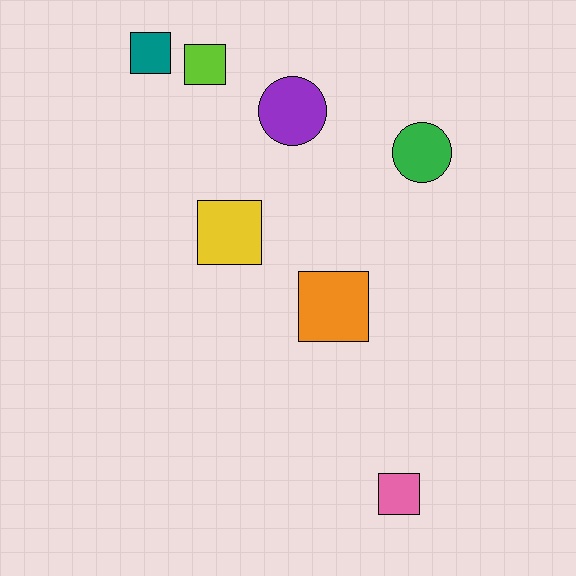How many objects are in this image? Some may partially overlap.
There are 7 objects.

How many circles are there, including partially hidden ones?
There are 2 circles.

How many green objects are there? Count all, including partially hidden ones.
There is 1 green object.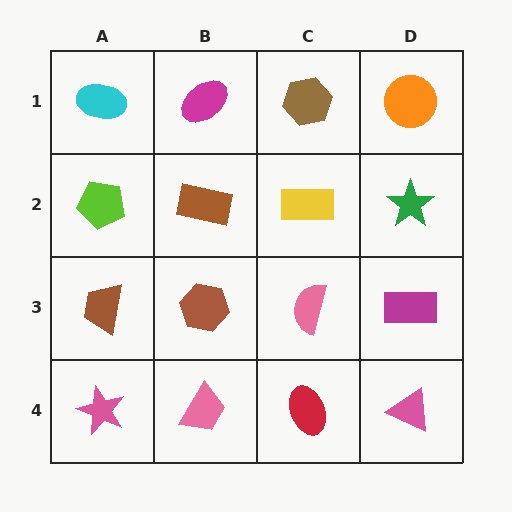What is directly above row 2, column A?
A cyan ellipse.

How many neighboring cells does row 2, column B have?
4.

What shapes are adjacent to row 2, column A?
A cyan ellipse (row 1, column A), a brown trapezoid (row 3, column A), a brown rectangle (row 2, column B).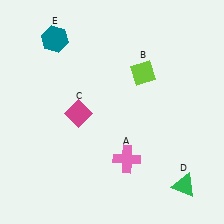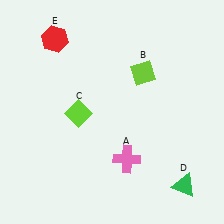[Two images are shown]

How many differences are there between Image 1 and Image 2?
There are 2 differences between the two images.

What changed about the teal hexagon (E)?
In Image 1, E is teal. In Image 2, it changed to red.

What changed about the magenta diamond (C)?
In Image 1, C is magenta. In Image 2, it changed to lime.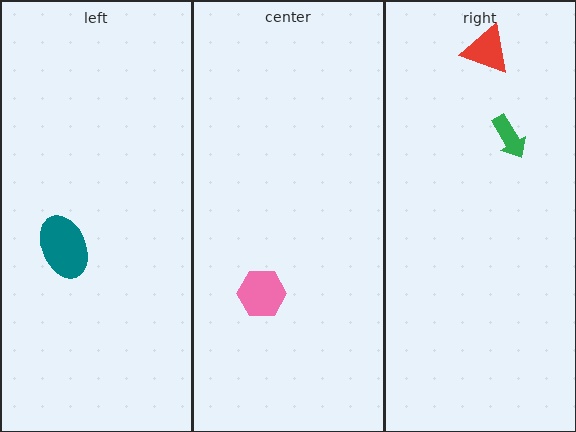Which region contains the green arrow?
The right region.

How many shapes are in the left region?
1.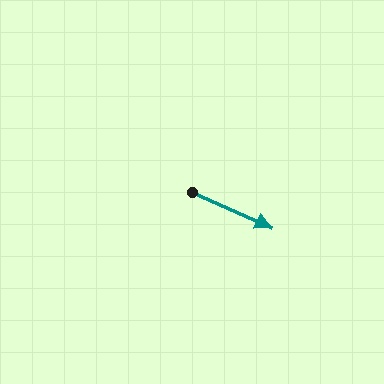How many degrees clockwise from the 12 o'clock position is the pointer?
Approximately 114 degrees.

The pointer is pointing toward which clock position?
Roughly 4 o'clock.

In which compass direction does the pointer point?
Southeast.